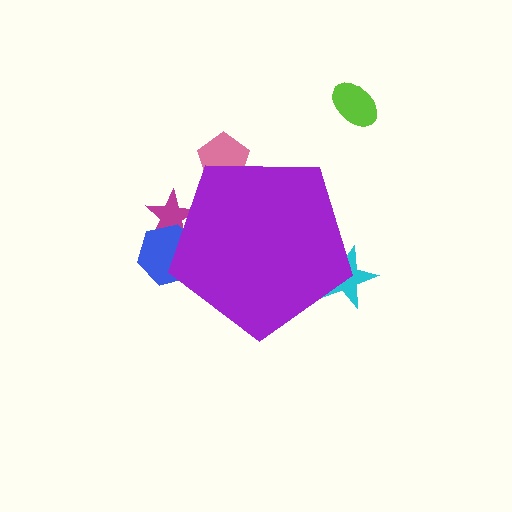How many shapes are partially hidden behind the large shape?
4 shapes are partially hidden.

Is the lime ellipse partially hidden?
No, the lime ellipse is fully visible.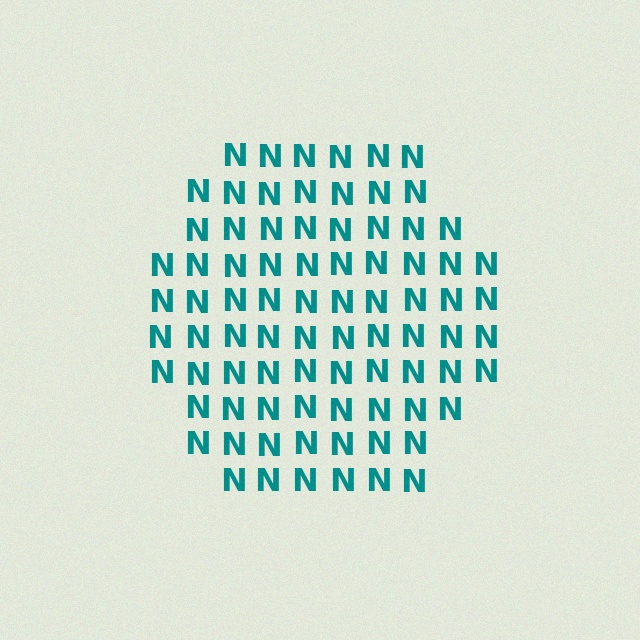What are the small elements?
The small elements are letter N's.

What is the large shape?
The large shape is a hexagon.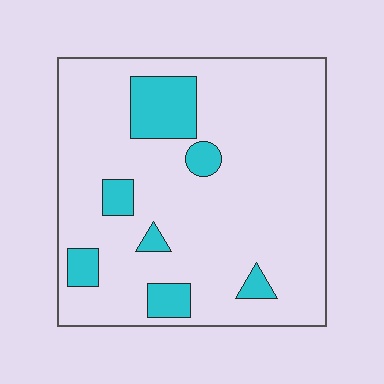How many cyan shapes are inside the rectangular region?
7.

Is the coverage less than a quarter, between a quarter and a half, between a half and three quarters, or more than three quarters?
Less than a quarter.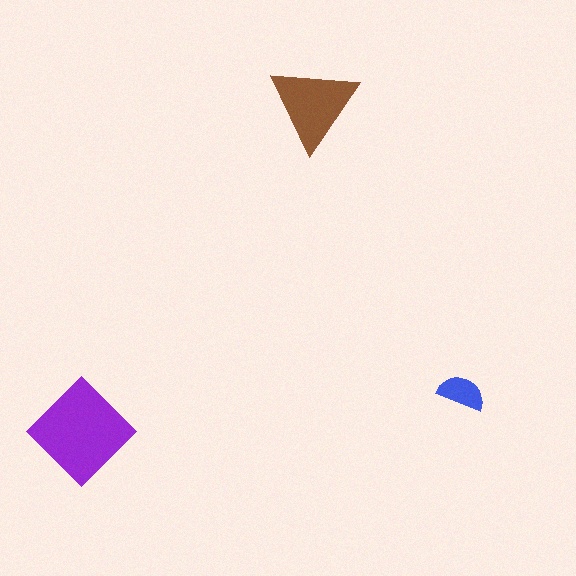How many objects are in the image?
There are 3 objects in the image.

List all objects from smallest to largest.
The blue semicircle, the brown triangle, the purple diamond.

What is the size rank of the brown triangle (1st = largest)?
2nd.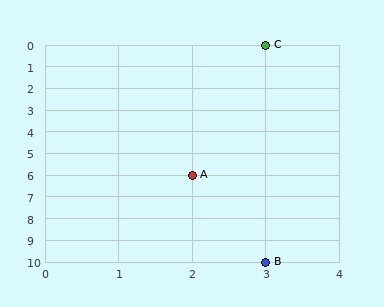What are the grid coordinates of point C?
Point C is at grid coordinates (3, 0).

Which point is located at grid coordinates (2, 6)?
Point A is at (2, 6).